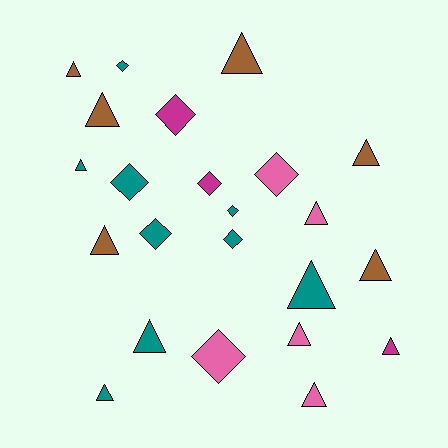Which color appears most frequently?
Teal, with 9 objects.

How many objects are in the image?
There are 23 objects.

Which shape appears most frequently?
Triangle, with 14 objects.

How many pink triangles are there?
There are 3 pink triangles.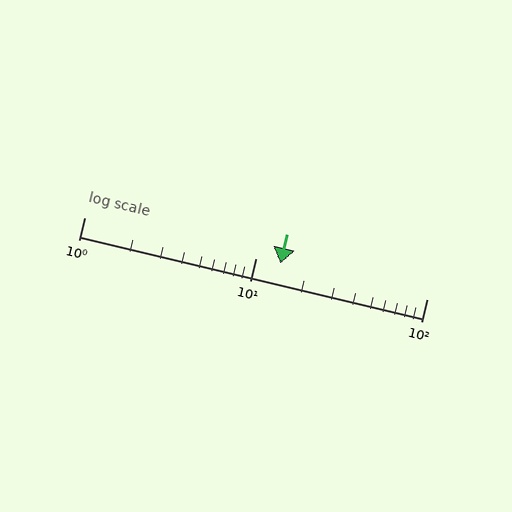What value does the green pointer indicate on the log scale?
The pointer indicates approximately 14.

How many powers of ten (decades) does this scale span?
The scale spans 2 decades, from 1 to 100.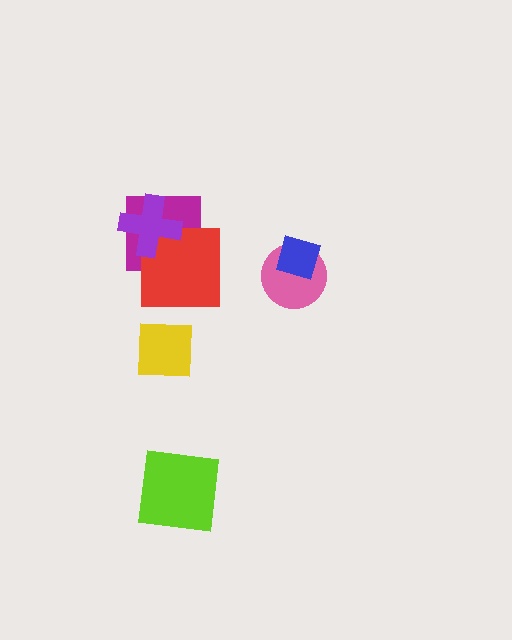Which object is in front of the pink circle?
The blue diamond is in front of the pink circle.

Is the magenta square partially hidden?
Yes, it is partially covered by another shape.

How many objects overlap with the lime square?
0 objects overlap with the lime square.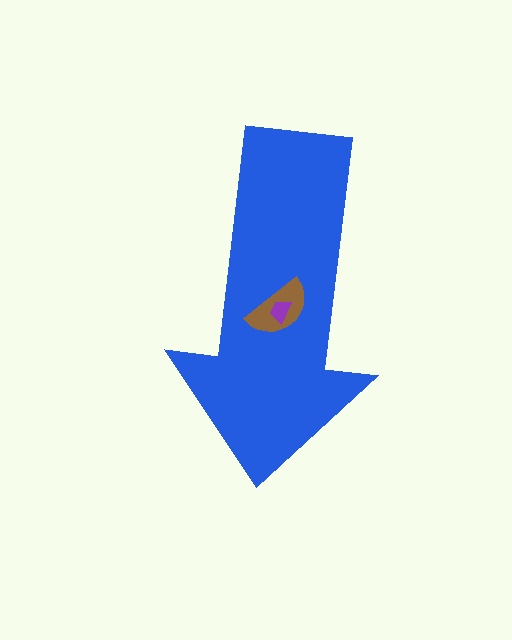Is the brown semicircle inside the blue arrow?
Yes.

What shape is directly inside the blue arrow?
The brown semicircle.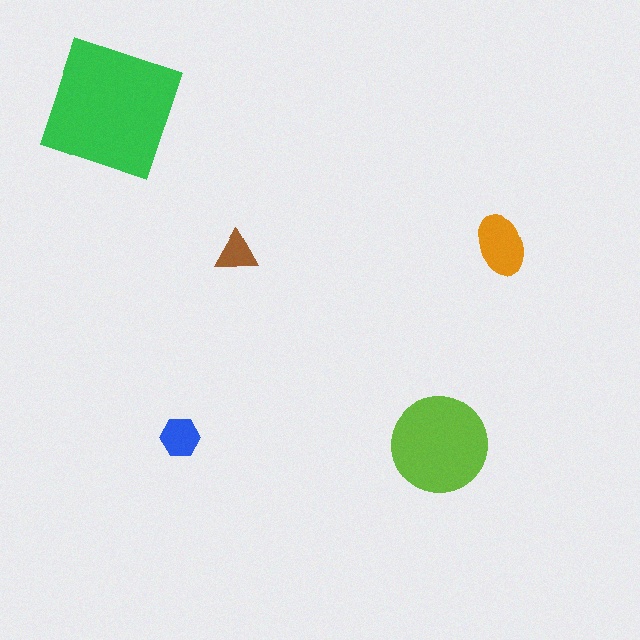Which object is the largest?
The green square.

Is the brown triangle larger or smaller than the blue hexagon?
Smaller.